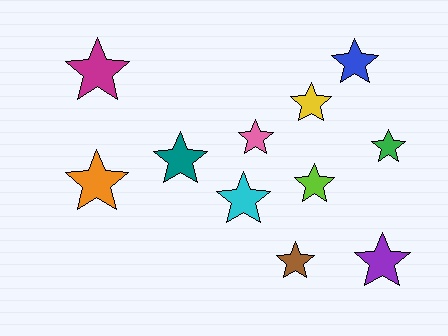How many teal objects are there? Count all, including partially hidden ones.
There is 1 teal object.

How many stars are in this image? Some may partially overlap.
There are 11 stars.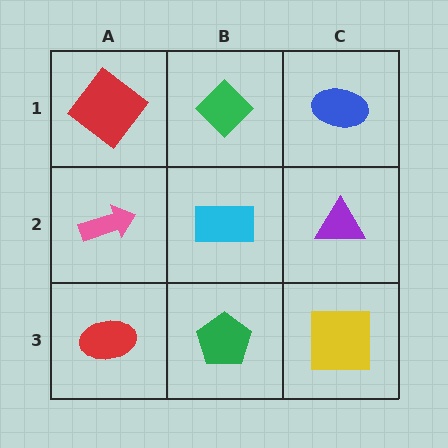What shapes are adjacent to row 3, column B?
A cyan rectangle (row 2, column B), a red ellipse (row 3, column A), a yellow square (row 3, column C).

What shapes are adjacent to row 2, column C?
A blue ellipse (row 1, column C), a yellow square (row 3, column C), a cyan rectangle (row 2, column B).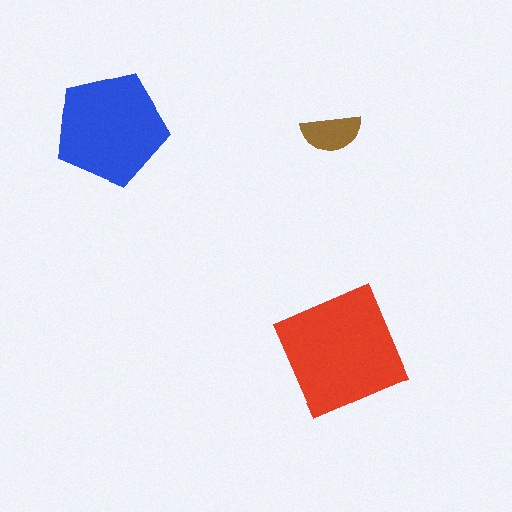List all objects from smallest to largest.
The brown semicircle, the blue pentagon, the red square.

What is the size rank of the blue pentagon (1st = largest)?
2nd.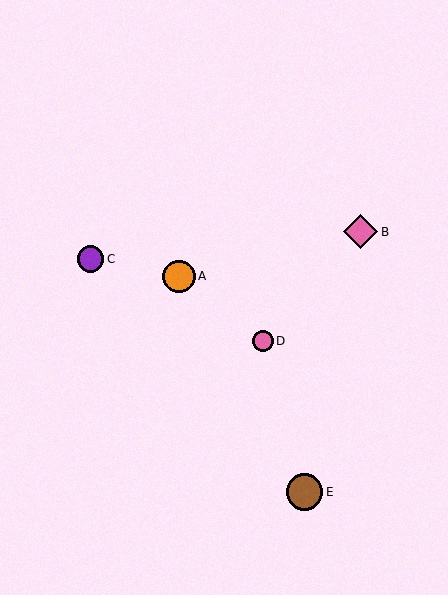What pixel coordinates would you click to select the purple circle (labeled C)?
Click at (90, 259) to select the purple circle C.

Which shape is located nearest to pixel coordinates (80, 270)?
The purple circle (labeled C) at (90, 259) is nearest to that location.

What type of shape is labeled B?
Shape B is a pink diamond.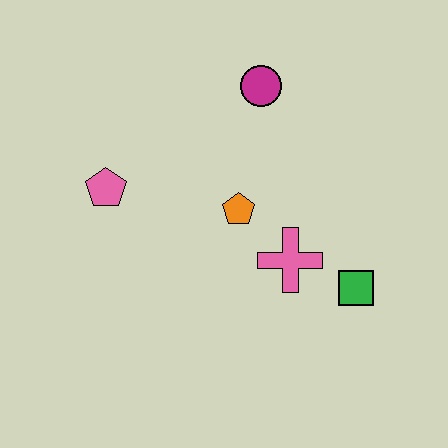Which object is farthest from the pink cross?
The pink pentagon is farthest from the pink cross.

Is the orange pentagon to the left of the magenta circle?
Yes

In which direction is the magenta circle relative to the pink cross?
The magenta circle is above the pink cross.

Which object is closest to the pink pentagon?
The orange pentagon is closest to the pink pentagon.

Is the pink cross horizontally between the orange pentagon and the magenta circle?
No